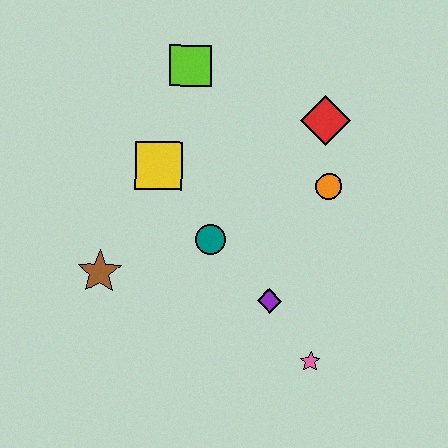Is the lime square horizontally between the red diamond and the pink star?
No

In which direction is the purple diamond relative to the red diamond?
The purple diamond is below the red diamond.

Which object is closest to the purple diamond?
The pink star is closest to the purple diamond.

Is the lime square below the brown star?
No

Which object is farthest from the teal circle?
The lime square is farthest from the teal circle.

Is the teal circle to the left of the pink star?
Yes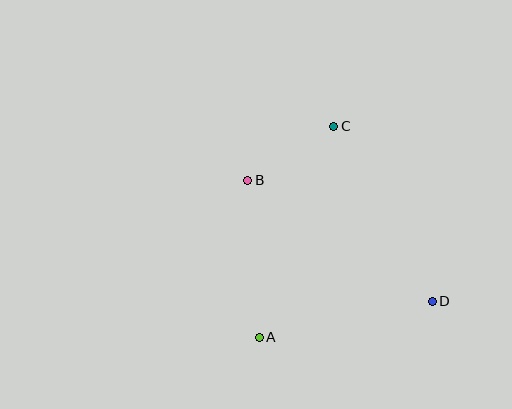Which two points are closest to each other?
Points B and C are closest to each other.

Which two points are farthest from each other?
Points A and C are farthest from each other.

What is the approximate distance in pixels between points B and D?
The distance between B and D is approximately 221 pixels.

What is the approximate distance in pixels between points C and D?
The distance between C and D is approximately 201 pixels.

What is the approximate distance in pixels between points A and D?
The distance between A and D is approximately 177 pixels.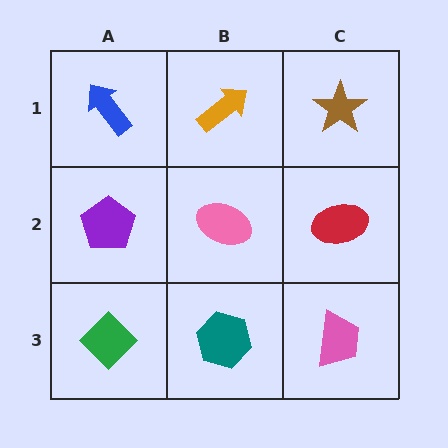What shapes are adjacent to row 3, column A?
A purple pentagon (row 2, column A), a teal hexagon (row 3, column B).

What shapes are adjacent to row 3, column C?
A red ellipse (row 2, column C), a teal hexagon (row 3, column B).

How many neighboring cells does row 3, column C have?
2.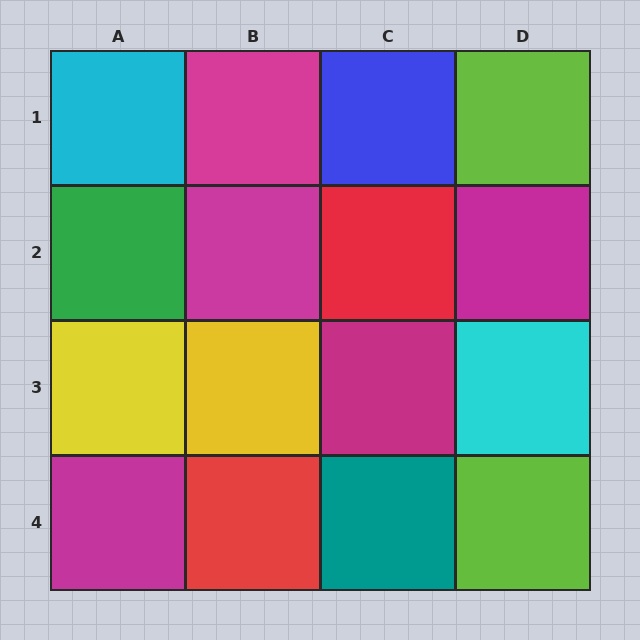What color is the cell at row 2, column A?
Green.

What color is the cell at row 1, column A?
Cyan.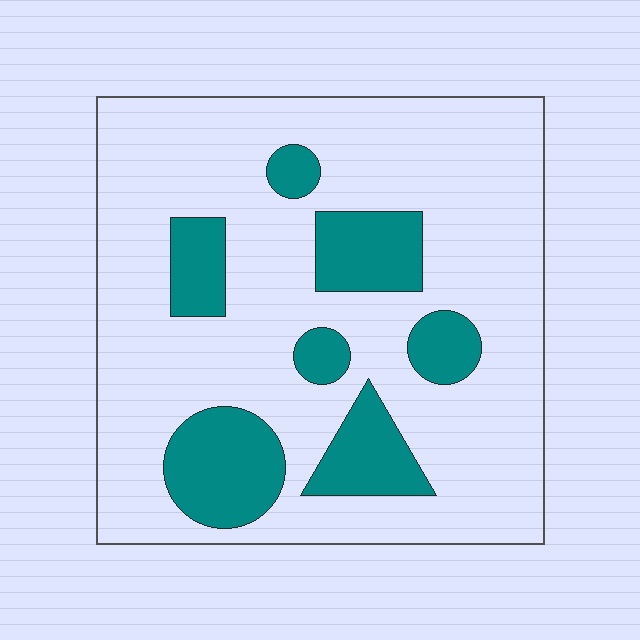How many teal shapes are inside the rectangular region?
7.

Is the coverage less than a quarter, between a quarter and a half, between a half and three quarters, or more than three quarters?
Less than a quarter.